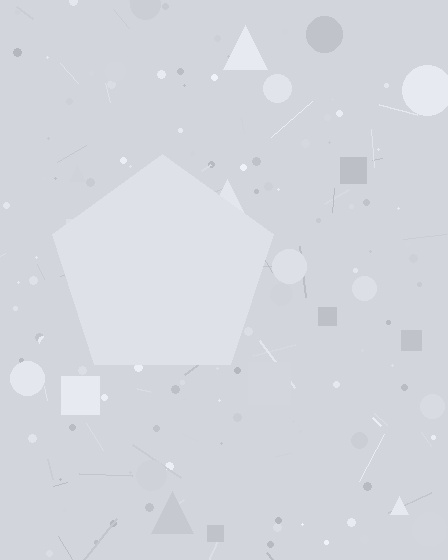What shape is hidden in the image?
A pentagon is hidden in the image.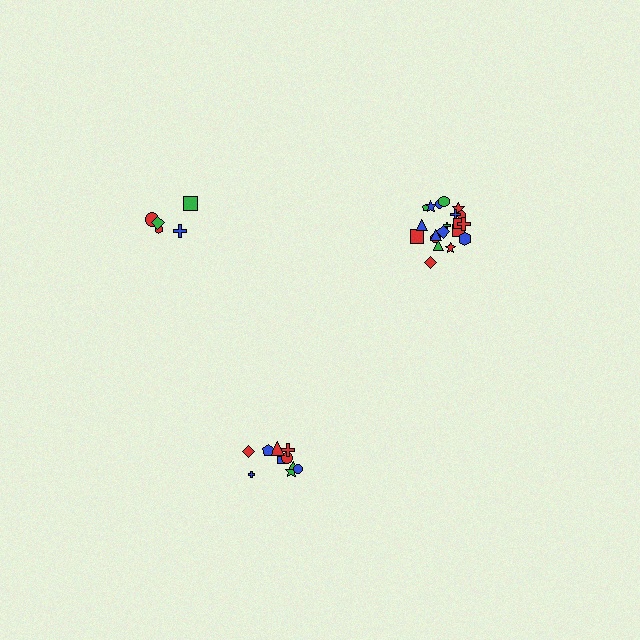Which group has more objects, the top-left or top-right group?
The top-right group.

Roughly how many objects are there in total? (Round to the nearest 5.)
Roughly 35 objects in total.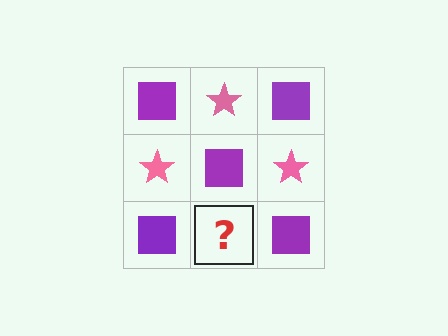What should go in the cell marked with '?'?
The missing cell should contain a pink star.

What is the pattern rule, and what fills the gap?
The rule is that it alternates purple square and pink star in a checkerboard pattern. The gap should be filled with a pink star.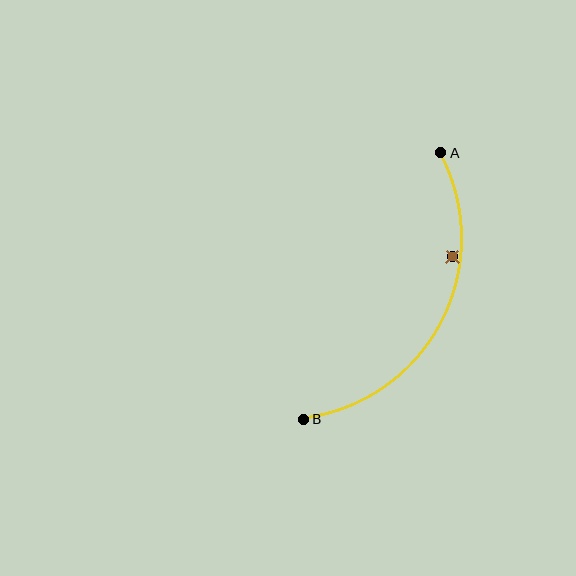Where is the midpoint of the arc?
The arc midpoint is the point on the curve farthest from the straight line joining A and B. It sits to the right of that line.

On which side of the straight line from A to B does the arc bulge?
The arc bulges to the right of the straight line connecting A and B.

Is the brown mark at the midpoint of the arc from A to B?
No — the brown mark does not lie on the arc at all. It sits slightly inside the curve.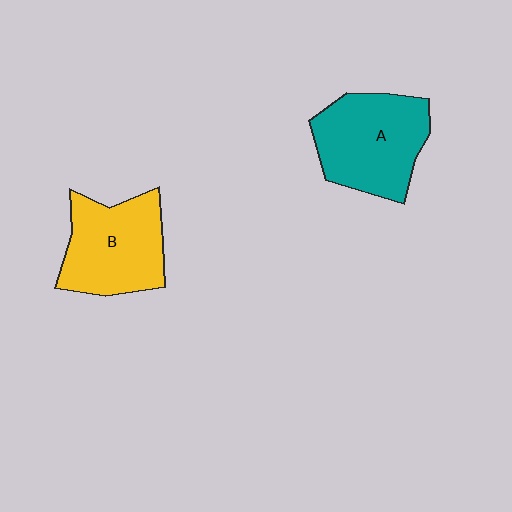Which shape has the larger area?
Shape A (teal).